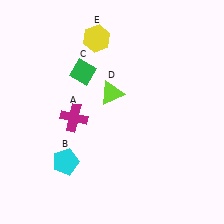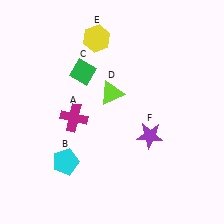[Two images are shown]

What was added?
A purple star (F) was added in Image 2.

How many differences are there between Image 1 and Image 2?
There is 1 difference between the two images.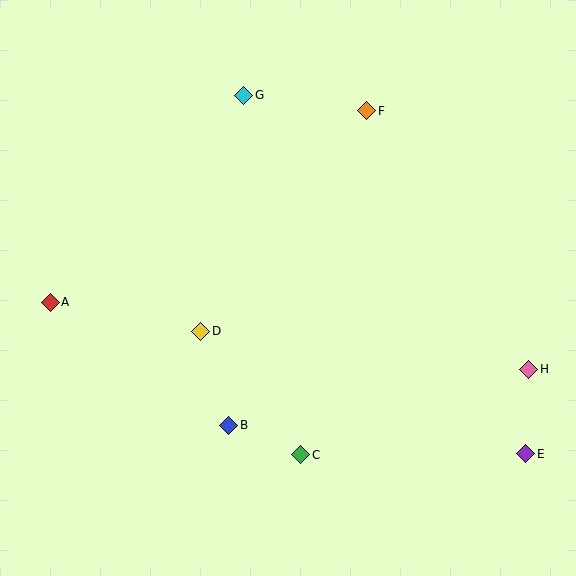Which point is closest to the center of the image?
Point D at (201, 331) is closest to the center.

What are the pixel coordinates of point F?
Point F is at (367, 111).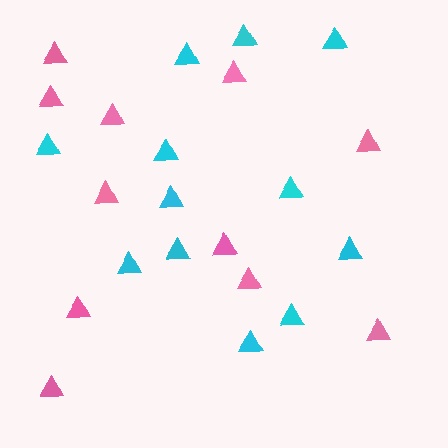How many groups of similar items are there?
There are 2 groups: one group of pink triangles (11) and one group of cyan triangles (12).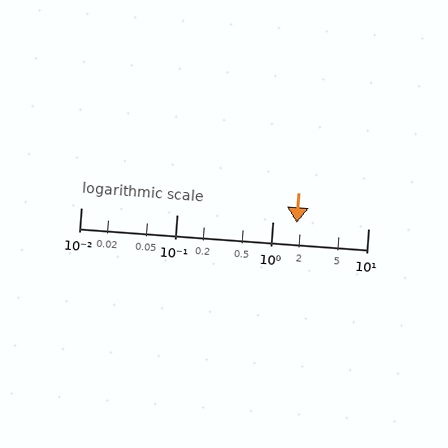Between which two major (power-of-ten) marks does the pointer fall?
The pointer is between 1 and 10.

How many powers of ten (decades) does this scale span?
The scale spans 3 decades, from 0.01 to 10.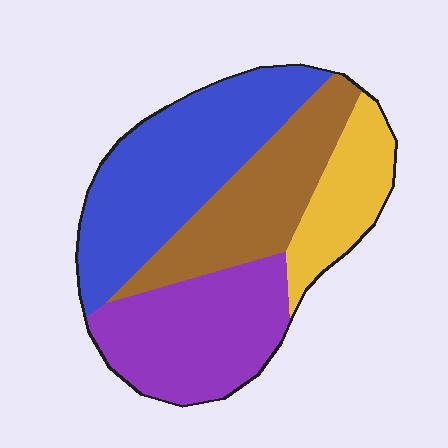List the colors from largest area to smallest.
From largest to smallest: blue, purple, brown, yellow.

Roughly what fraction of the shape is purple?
Purple covers roughly 25% of the shape.